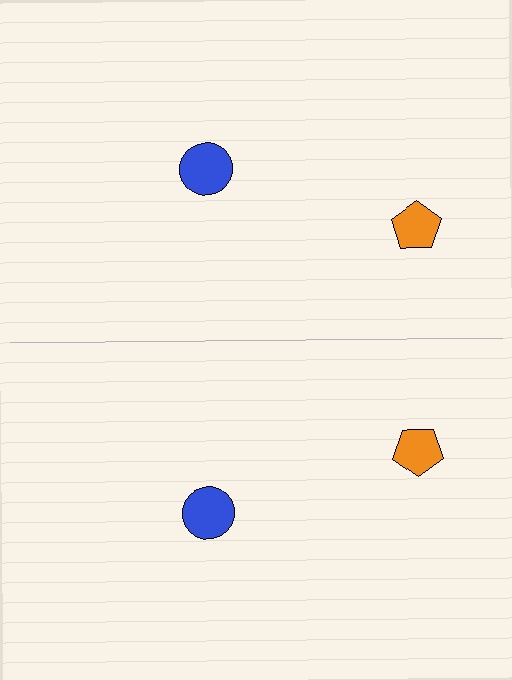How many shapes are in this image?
There are 4 shapes in this image.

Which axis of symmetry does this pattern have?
The pattern has a horizontal axis of symmetry running through the center of the image.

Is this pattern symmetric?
Yes, this pattern has bilateral (reflection) symmetry.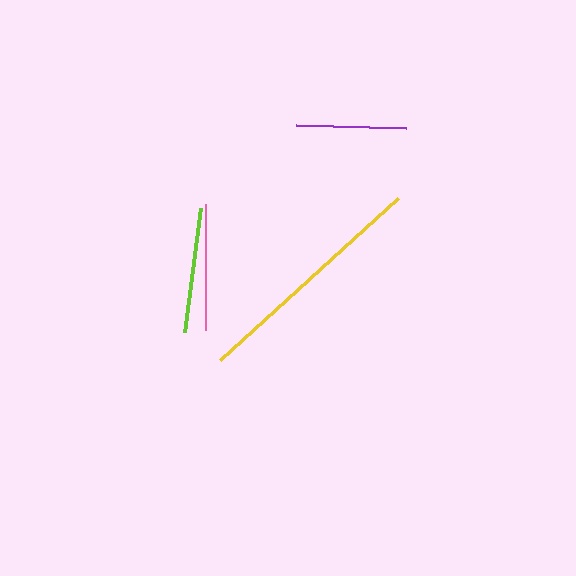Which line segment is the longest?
The yellow line is the longest at approximately 240 pixels.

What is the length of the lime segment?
The lime segment is approximately 125 pixels long.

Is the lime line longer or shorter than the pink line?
The pink line is longer than the lime line.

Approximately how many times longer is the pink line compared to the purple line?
The pink line is approximately 1.2 times the length of the purple line.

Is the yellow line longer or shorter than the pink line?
The yellow line is longer than the pink line.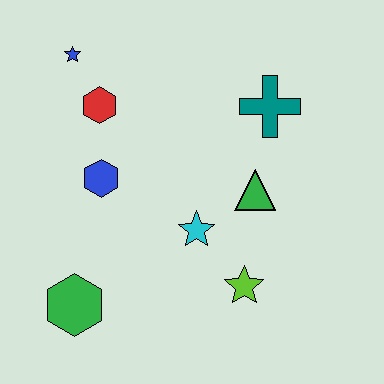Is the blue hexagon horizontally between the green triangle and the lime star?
No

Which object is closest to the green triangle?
The cyan star is closest to the green triangle.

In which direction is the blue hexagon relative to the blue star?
The blue hexagon is below the blue star.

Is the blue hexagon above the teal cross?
No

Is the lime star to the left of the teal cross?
Yes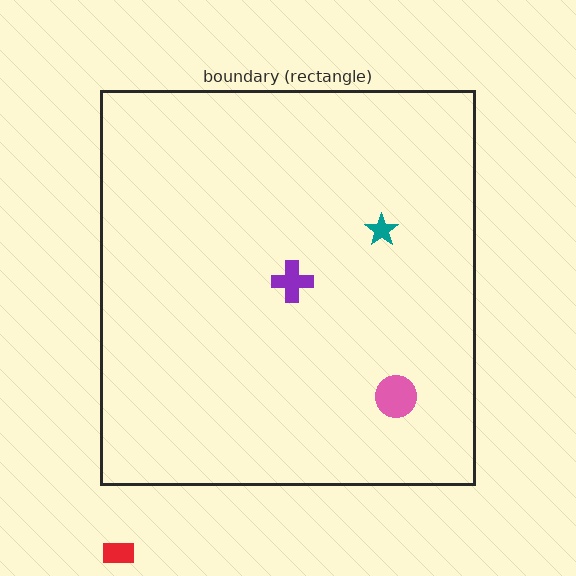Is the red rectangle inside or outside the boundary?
Outside.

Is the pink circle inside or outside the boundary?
Inside.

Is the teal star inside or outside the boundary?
Inside.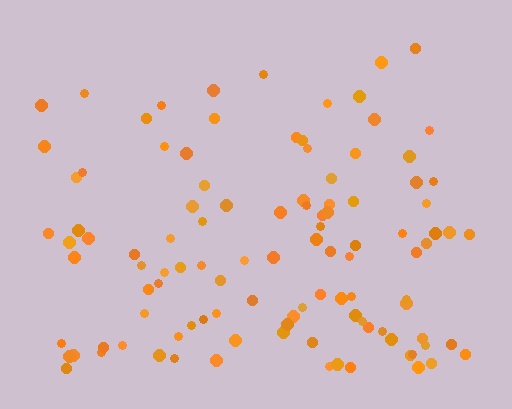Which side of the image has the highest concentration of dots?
The bottom.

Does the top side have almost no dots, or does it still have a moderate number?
Still a moderate number, just noticeably fewer than the bottom.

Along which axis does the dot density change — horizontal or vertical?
Vertical.